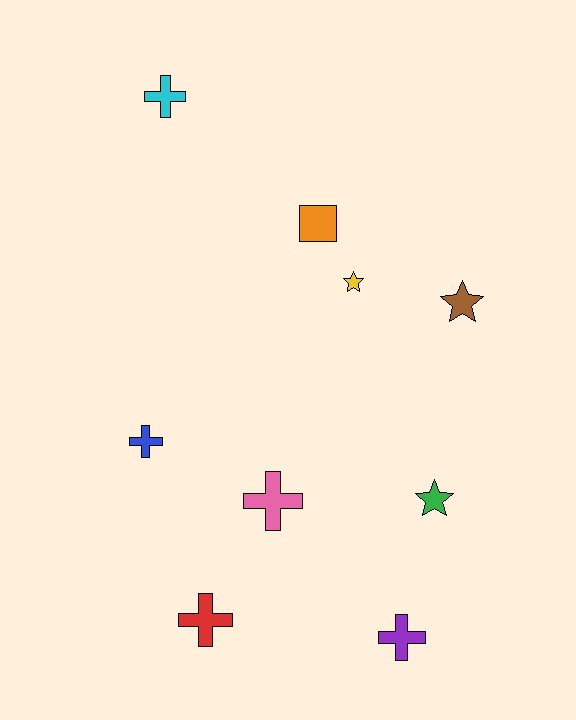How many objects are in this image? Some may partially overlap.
There are 9 objects.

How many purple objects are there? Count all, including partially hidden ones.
There is 1 purple object.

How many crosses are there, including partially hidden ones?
There are 5 crosses.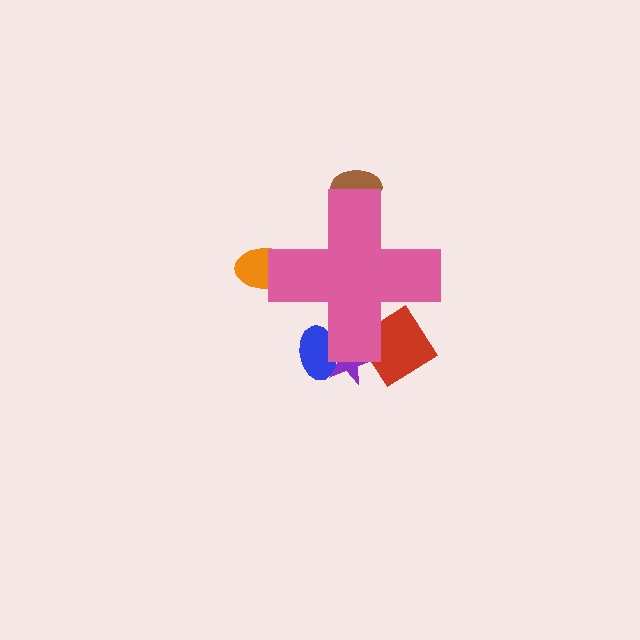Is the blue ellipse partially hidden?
Yes, the blue ellipse is partially hidden behind the pink cross.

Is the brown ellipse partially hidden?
Yes, the brown ellipse is partially hidden behind the pink cross.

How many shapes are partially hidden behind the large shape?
5 shapes are partially hidden.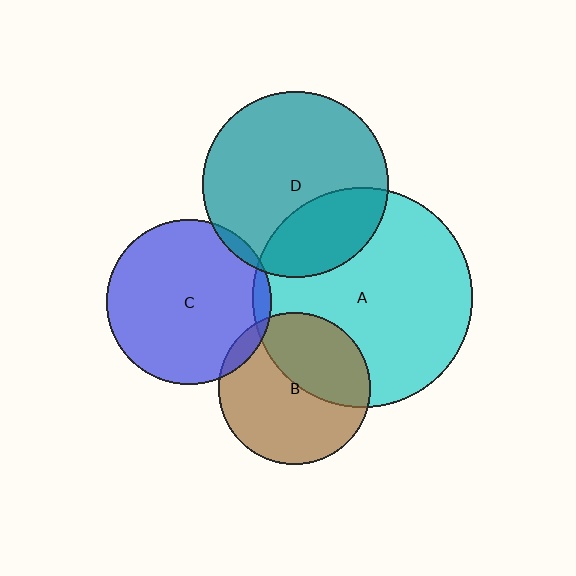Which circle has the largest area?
Circle A (cyan).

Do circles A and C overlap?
Yes.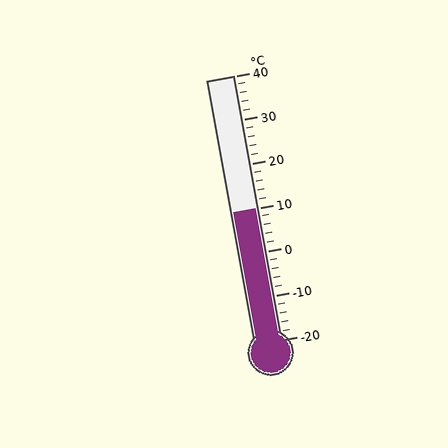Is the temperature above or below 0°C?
The temperature is above 0°C.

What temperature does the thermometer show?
The thermometer shows approximately 10°C.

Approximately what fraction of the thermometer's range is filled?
The thermometer is filled to approximately 50% of its range.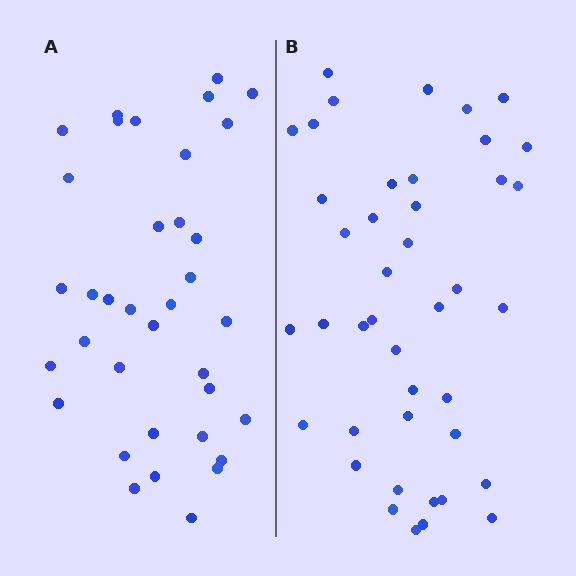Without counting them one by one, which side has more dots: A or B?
Region B (the right region) has more dots.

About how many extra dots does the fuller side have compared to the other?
Region B has about 6 more dots than region A.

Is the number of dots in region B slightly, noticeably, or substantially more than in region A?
Region B has only slightly more — the two regions are fairly close. The ratio is roughly 1.2 to 1.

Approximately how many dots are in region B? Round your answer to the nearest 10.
About 40 dots. (The exact count is 42, which rounds to 40.)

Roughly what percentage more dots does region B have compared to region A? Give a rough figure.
About 15% more.